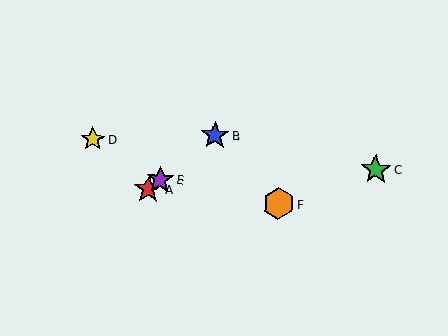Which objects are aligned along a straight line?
Objects A, B, E are aligned along a straight line.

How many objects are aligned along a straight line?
3 objects (A, B, E) are aligned along a straight line.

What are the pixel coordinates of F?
Object F is at (278, 204).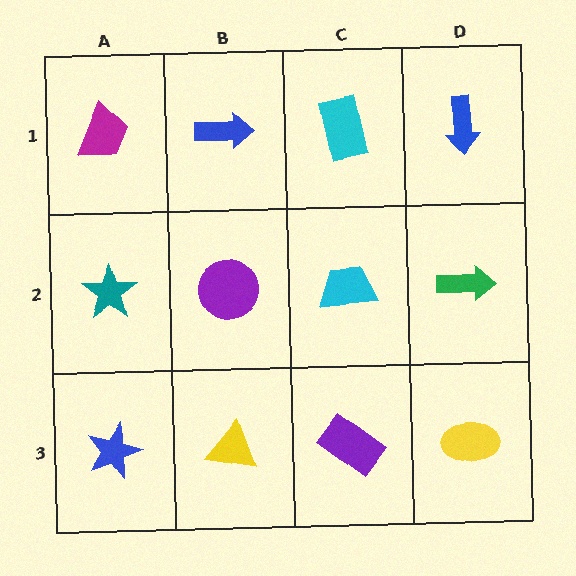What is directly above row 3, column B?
A purple circle.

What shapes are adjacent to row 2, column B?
A blue arrow (row 1, column B), a yellow triangle (row 3, column B), a teal star (row 2, column A), a cyan trapezoid (row 2, column C).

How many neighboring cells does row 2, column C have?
4.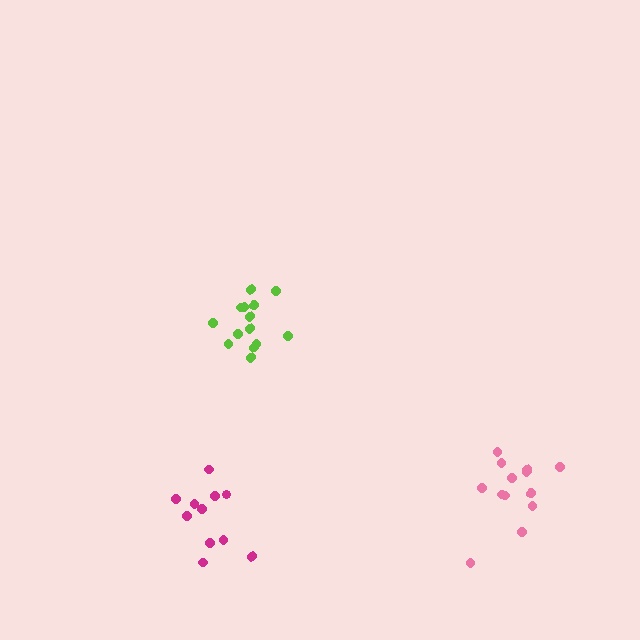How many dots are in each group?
Group 1: 14 dots, Group 2: 13 dots, Group 3: 11 dots (38 total).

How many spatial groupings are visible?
There are 3 spatial groupings.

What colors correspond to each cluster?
The clusters are colored: lime, pink, magenta.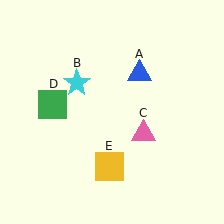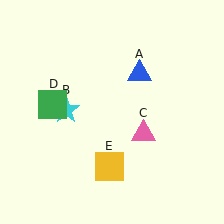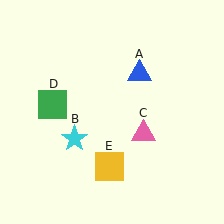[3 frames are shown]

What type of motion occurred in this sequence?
The cyan star (object B) rotated counterclockwise around the center of the scene.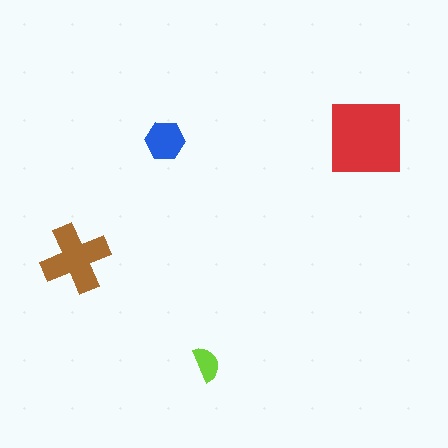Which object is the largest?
The red square.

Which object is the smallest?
The lime semicircle.